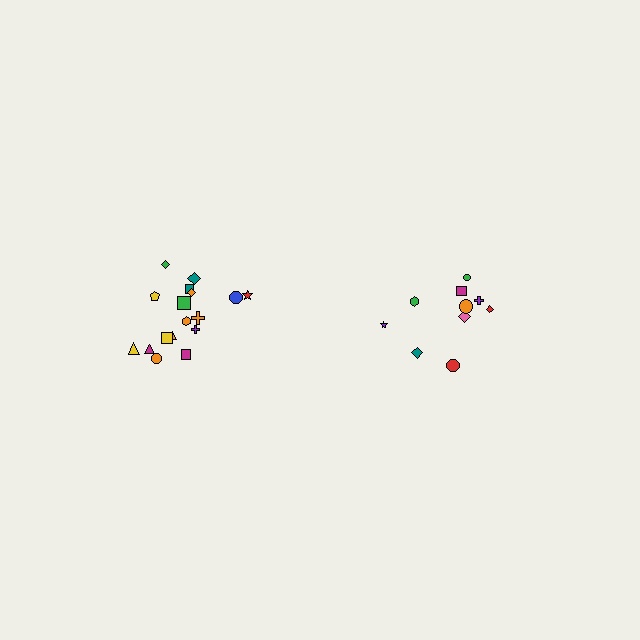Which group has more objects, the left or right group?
The left group.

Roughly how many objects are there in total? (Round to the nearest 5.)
Roughly 30 objects in total.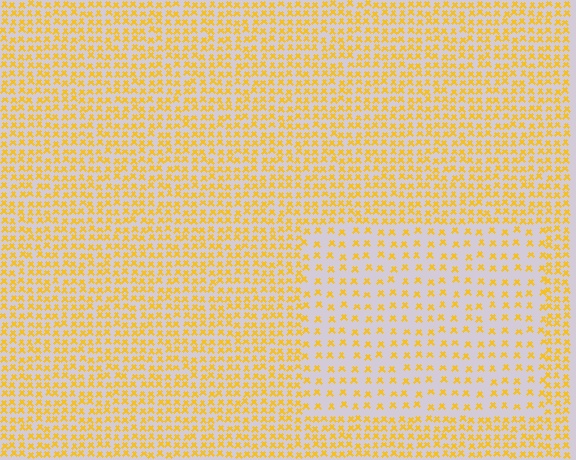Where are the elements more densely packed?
The elements are more densely packed outside the rectangle boundary.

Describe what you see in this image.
The image contains small yellow elements arranged at two different densities. A rectangle-shaped region is visible where the elements are less densely packed than the surrounding area.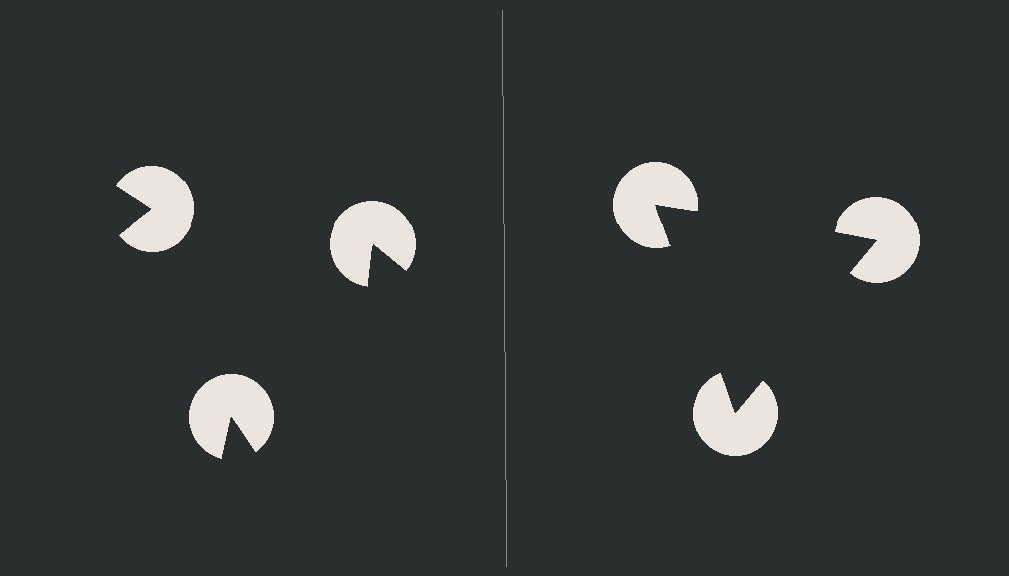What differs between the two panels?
The pac-man discs are positioned identically on both sides; only the wedge orientations differ. On the right they align to a triangle; on the left they are misaligned.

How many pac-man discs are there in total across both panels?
6 — 3 on each side.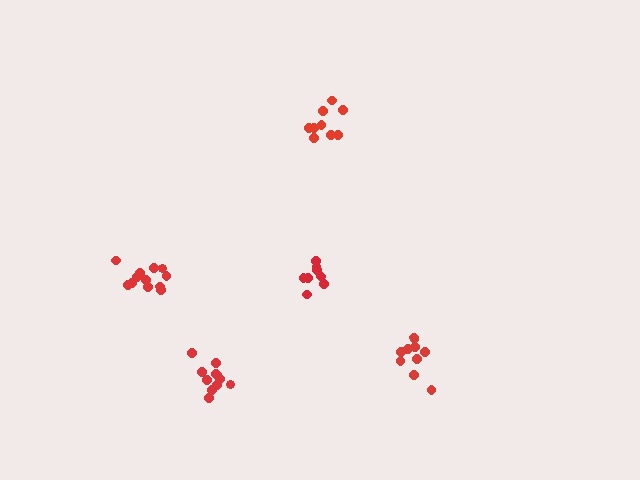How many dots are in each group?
Group 1: 12 dots, Group 2: 10 dots, Group 3: 11 dots, Group 4: 8 dots, Group 5: 9 dots (50 total).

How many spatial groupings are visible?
There are 5 spatial groupings.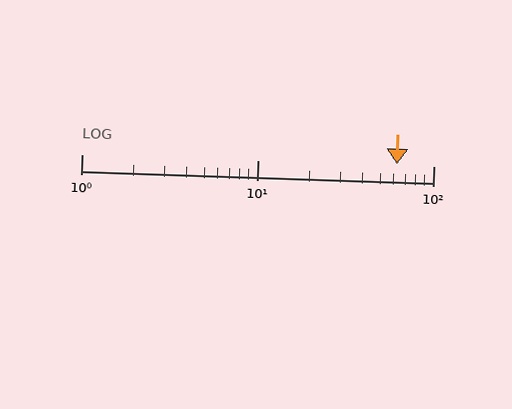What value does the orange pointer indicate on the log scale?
The pointer indicates approximately 62.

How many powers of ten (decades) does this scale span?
The scale spans 2 decades, from 1 to 100.